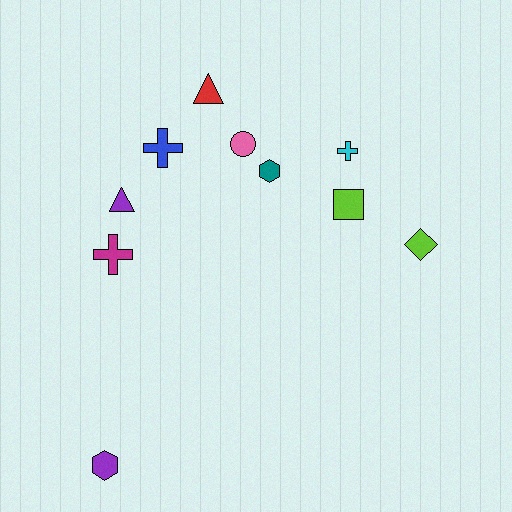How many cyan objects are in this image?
There is 1 cyan object.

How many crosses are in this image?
There are 3 crosses.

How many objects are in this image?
There are 10 objects.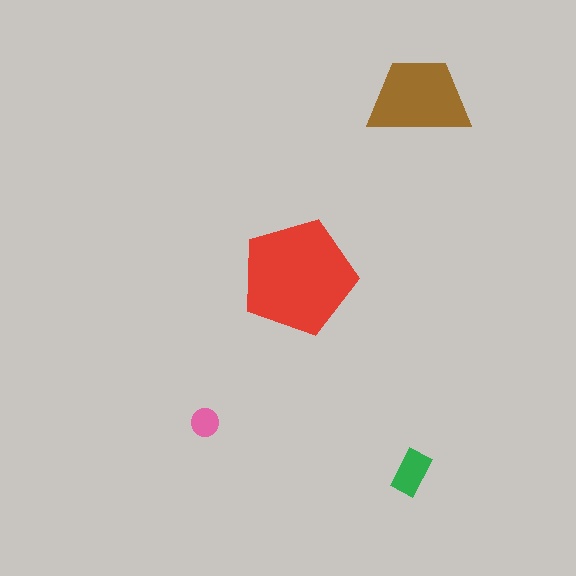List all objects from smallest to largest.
The pink circle, the green rectangle, the brown trapezoid, the red pentagon.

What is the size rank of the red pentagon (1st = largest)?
1st.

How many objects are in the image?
There are 4 objects in the image.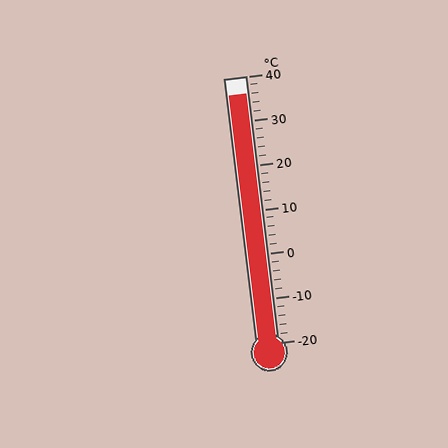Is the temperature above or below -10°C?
The temperature is above -10°C.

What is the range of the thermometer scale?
The thermometer scale ranges from -20°C to 40°C.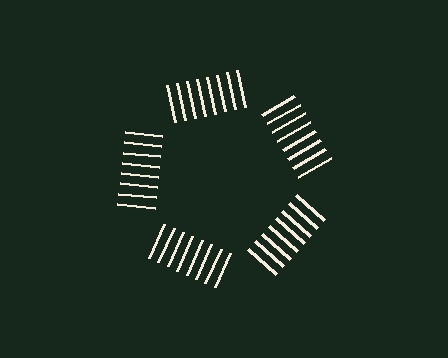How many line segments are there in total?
40 — 8 along each of the 5 edges.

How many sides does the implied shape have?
5 sides — the line-ends trace a pentagon.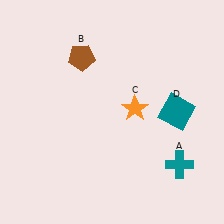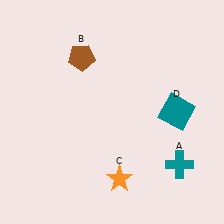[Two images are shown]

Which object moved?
The orange star (C) moved down.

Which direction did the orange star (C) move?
The orange star (C) moved down.